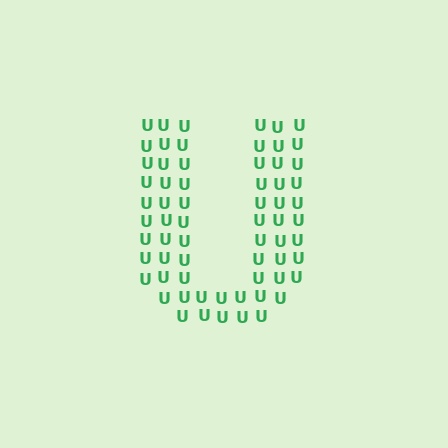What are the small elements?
The small elements are letter U's.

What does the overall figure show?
The overall figure shows the letter U.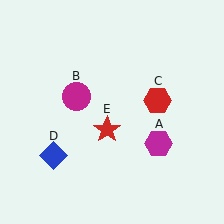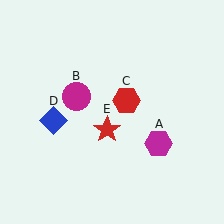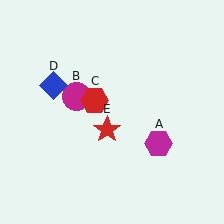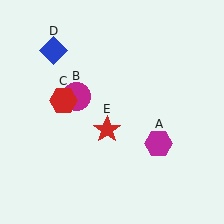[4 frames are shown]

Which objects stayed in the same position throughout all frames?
Magenta hexagon (object A) and magenta circle (object B) and red star (object E) remained stationary.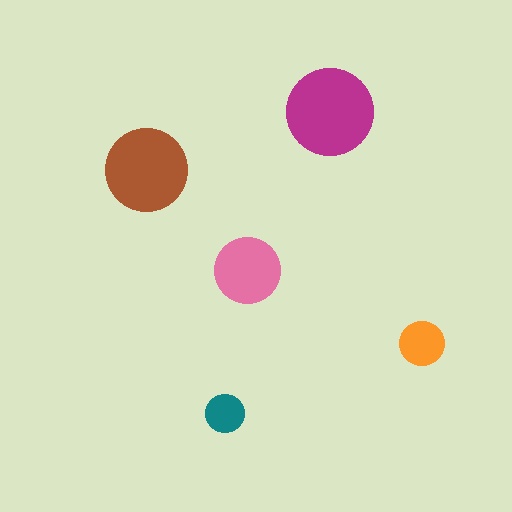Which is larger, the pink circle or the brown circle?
The brown one.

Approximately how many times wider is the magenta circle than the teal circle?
About 2.5 times wider.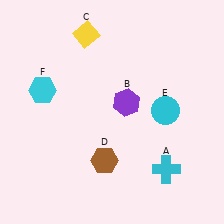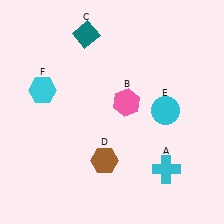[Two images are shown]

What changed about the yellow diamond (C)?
In Image 1, C is yellow. In Image 2, it changed to teal.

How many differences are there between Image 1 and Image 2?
There are 2 differences between the two images.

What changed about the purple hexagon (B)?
In Image 1, B is purple. In Image 2, it changed to pink.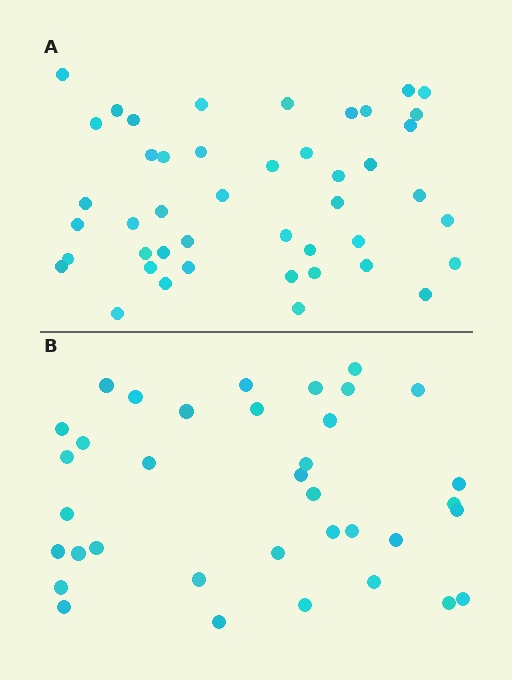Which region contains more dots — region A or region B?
Region A (the top region) has more dots.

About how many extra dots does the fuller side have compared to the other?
Region A has roughly 8 or so more dots than region B.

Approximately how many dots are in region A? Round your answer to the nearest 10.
About 40 dots. (The exact count is 45, which rounds to 40.)